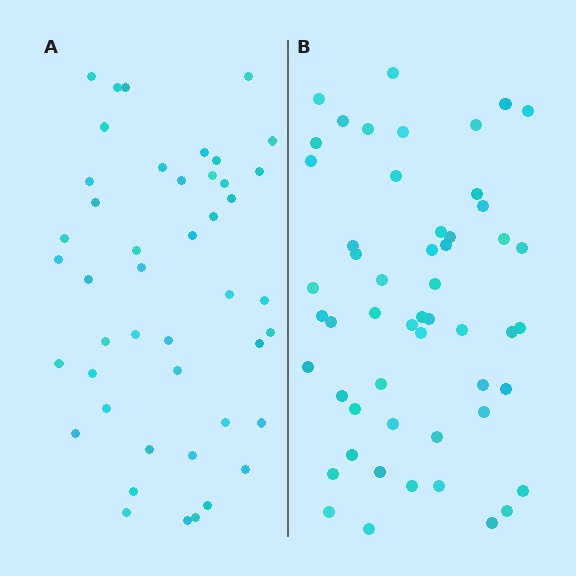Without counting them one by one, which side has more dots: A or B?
Region B (the right region) has more dots.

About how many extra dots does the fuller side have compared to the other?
Region B has roughly 8 or so more dots than region A.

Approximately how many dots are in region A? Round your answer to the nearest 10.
About 40 dots. (The exact count is 45, which rounds to 40.)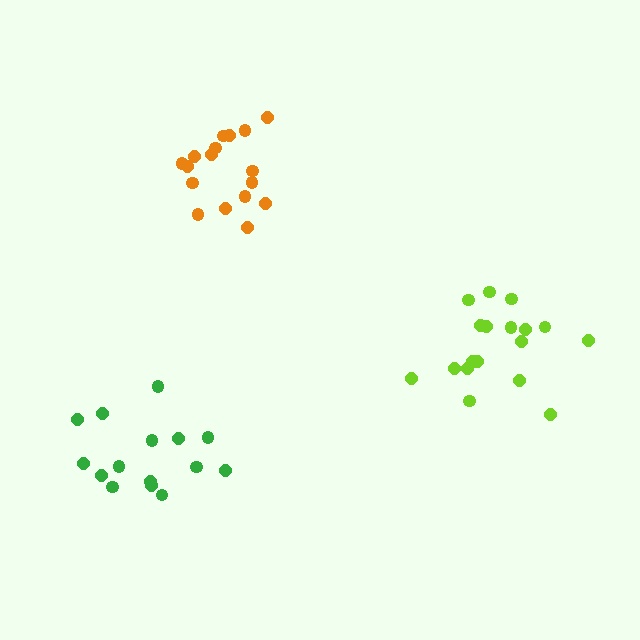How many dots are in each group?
Group 1: 17 dots, Group 2: 18 dots, Group 3: 15 dots (50 total).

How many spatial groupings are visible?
There are 3 spatial groupings.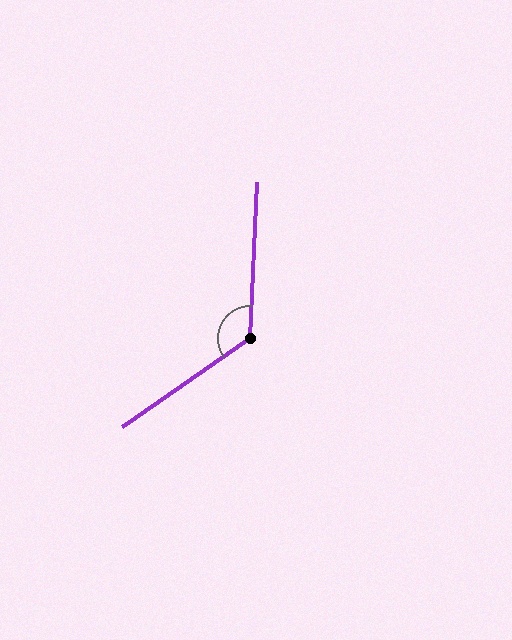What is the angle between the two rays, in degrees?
Approximately 127 degrees.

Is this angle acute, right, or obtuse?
It is obtuse.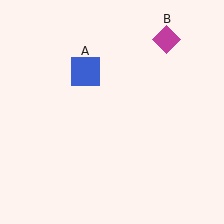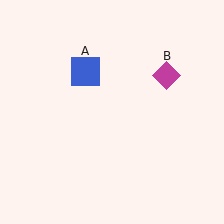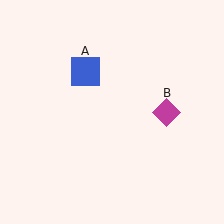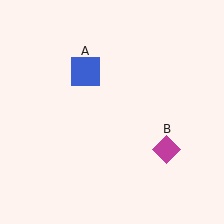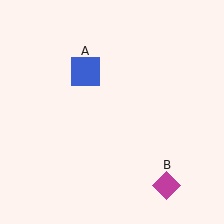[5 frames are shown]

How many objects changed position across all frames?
1 object changed position: magenta diamond (object B).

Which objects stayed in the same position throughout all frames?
Blue square (object A) remained stationary.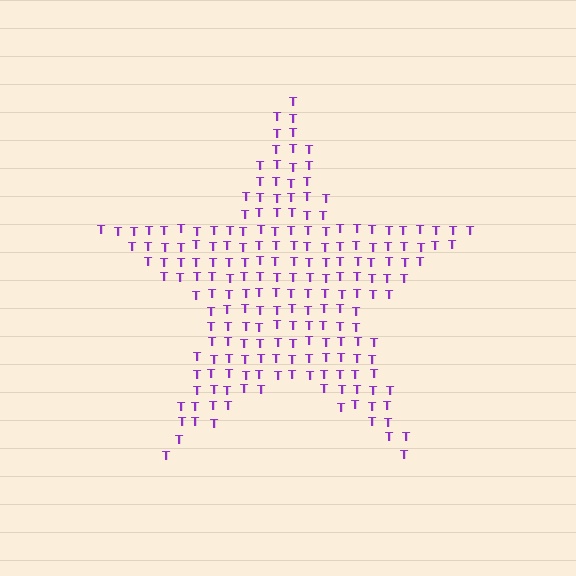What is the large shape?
The large shape is a star.